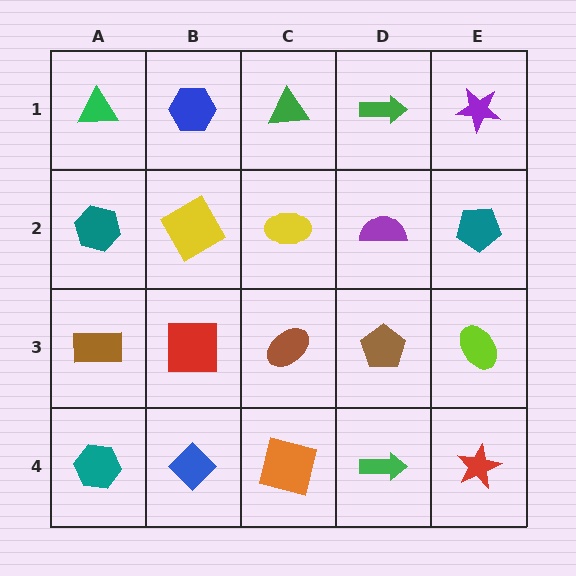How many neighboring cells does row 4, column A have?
2.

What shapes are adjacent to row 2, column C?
A green triangle (row 1, column C), a brown ellipse (row 3, column C), a yellow diamond (row 2, column B), a purple semicircle (row 2, column D).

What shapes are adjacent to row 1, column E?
A teal pentagon (row 2, column E), a green arrow (row 1, column D).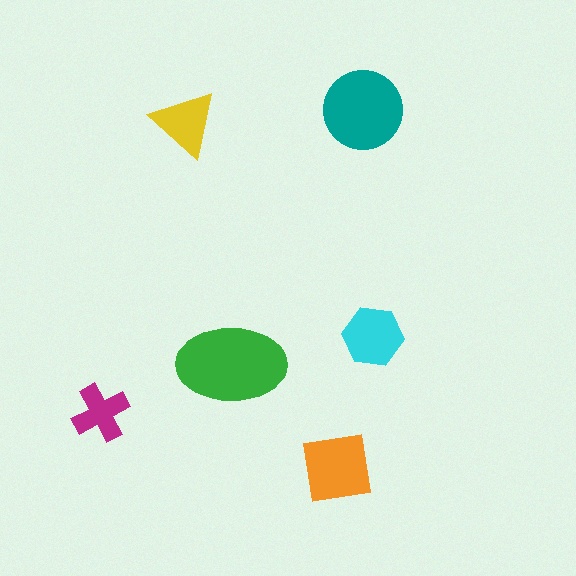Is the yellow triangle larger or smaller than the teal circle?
Smaller.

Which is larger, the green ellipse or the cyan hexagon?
The green ellipse.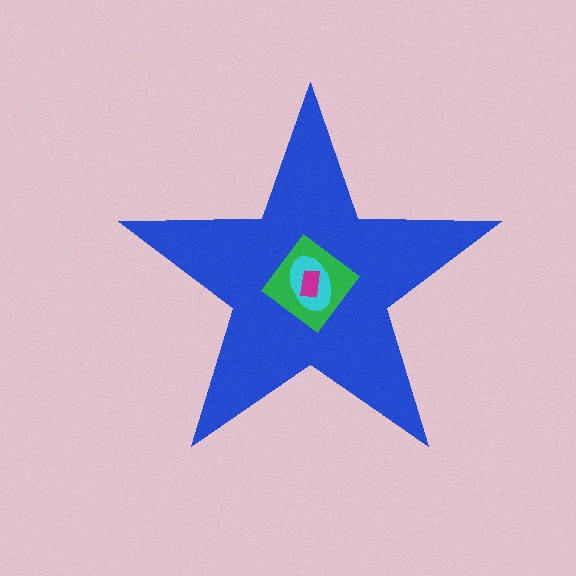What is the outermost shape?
The blue star.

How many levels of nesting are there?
4.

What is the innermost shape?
The magenta rectangle.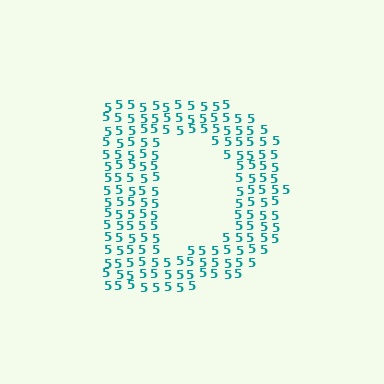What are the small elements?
The small elements are digit 5's.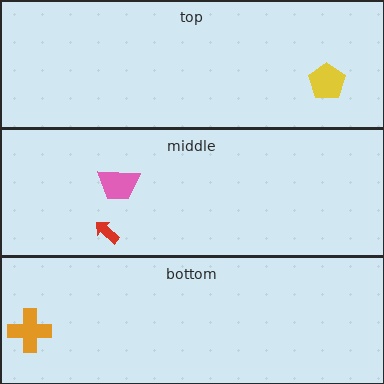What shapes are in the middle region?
The pink trapezoid, the red arrow.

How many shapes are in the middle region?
2.